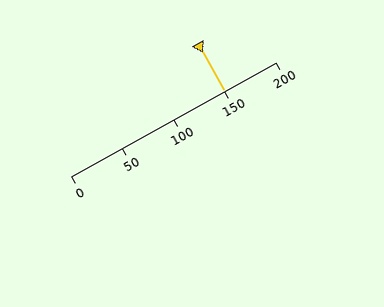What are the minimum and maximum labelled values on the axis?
The axis runs from 0 to 200.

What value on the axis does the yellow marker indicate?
The marker indicates approximately 150.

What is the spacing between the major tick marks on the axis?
The major ticks are spaced 50 apart.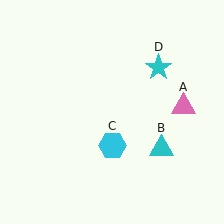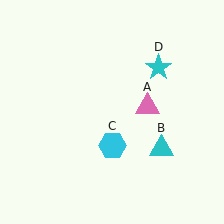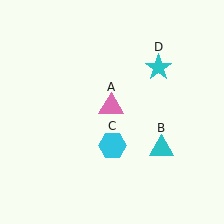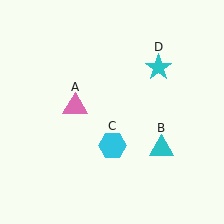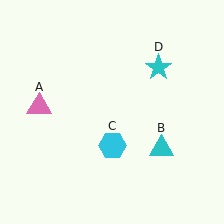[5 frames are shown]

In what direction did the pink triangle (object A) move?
The pink triangle (object A) moved left.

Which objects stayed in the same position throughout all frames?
Cyan triangle (object B) and cyan hexagon (object C) and cyan star (object D) remained stationary.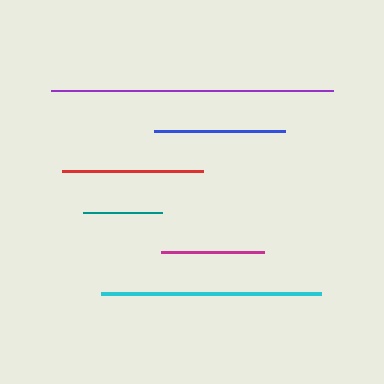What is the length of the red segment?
The red segment is approximately 141 pixels long.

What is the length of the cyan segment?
The cyan segment is approximately 220 pixels long.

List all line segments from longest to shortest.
From longest to shortest: purple, cyan, red, blue, magenta, teal.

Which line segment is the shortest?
The teal line is the shortest at approximately 80 pixels.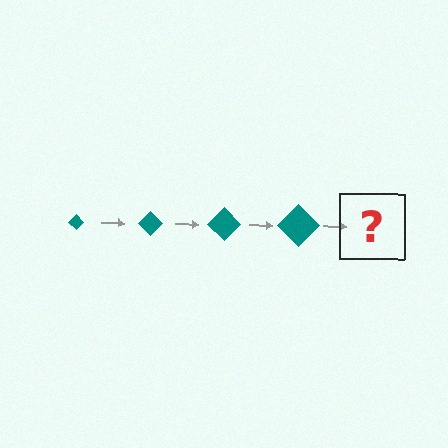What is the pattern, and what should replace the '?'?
The pattern is that the diamond gets progressively larger each step. The '?' should be a teal diamond, larger than the previous one.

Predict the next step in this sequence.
The next step is a teal diamond, larger than the previous one.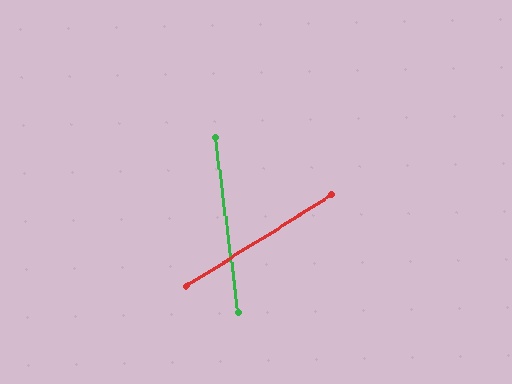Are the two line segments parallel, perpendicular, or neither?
Neither parallel nor perpendicular — they differ by about 65°.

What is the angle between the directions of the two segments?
Approximately 65 degrees.